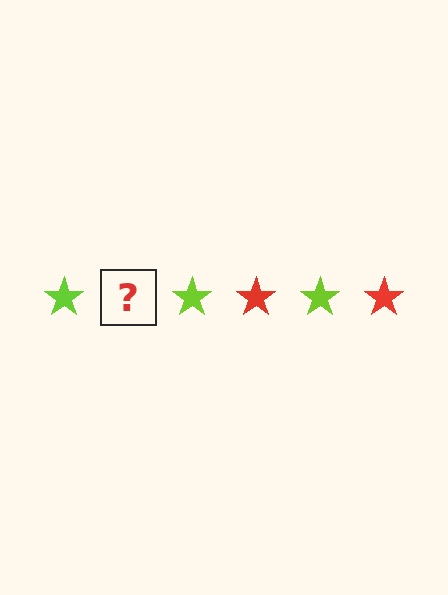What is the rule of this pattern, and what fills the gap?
The rule is that the pattern cycles through lime, red stars. The gap should be filled with a red star.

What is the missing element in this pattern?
The missing element is a red star.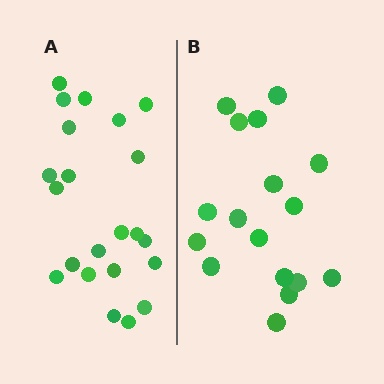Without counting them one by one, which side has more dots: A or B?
Region A (the left region) has more dots.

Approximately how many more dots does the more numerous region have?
Region A has about 5 more dots than region B.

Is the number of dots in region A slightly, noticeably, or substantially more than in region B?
Region A has noticeably more, but not dramatically so. The ratio is roughly 1.3 to 1.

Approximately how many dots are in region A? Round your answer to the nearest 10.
About 20 dots. (The exact count is 22, which rounds to 20.)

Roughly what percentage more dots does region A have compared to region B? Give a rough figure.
About 30% more.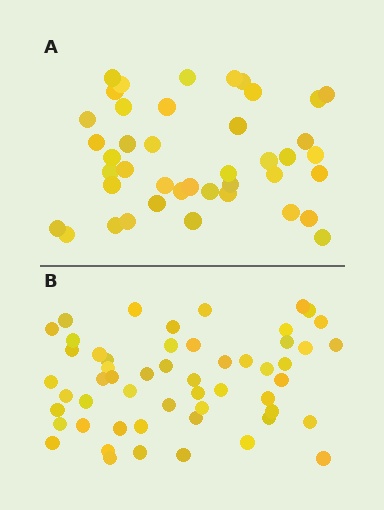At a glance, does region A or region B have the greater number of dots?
Region B (the bottom region) has more dots.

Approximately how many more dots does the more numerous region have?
Region B has roughly 12 or so more dots than region A.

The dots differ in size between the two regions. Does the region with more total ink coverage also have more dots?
No. Region A has more total ink coverage because its dots are larger, but region B actually contains more individual dots. Total area can be misleading — the number of items is what matters here.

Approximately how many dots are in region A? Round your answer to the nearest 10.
About 40 dots. (The exact count is 42, which rounds to 40.)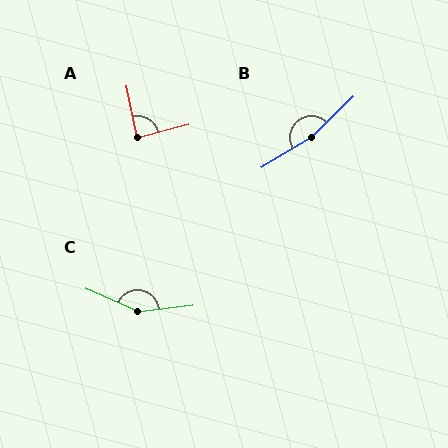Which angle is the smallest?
A, at approximately 87 degrees.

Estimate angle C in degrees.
Approximately 149 degrees.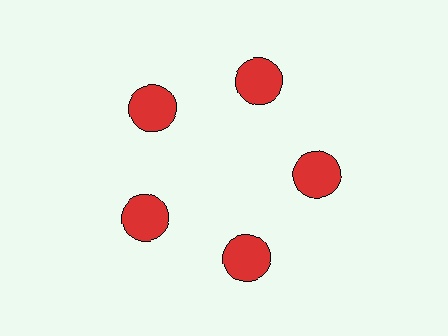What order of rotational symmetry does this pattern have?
This pattern has 5-fold rotational symmetry.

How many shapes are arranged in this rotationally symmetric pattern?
There are 5 shapes, arranged in 5 groups of 1.